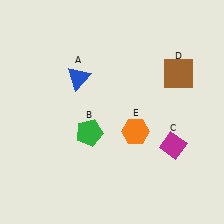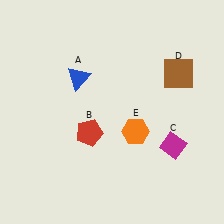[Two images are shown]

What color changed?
The pentagon (B) changed from green in Image 1 to red in Image 2.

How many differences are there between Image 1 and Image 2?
There is 1 difference between the two images.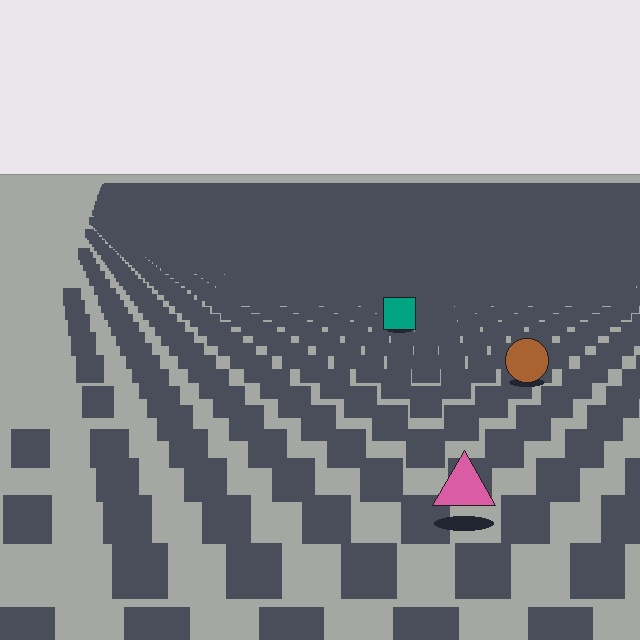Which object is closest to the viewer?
The pink triangle is closest. The texture marks near it are larger and more spread out.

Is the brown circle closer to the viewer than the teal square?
Yes. The brown circle is closer — you can tell from the texture gradient: the ground texture is coarser near it.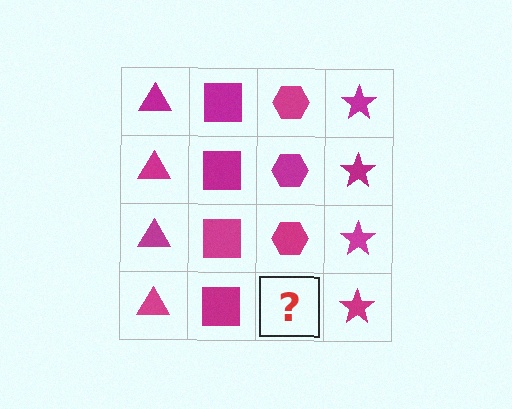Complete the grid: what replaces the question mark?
The question mark should be replaced with a magenta hexagon.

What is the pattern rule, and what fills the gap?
The rule is that each column has a consistent shape. The gap should be filled with a magenta hexagon.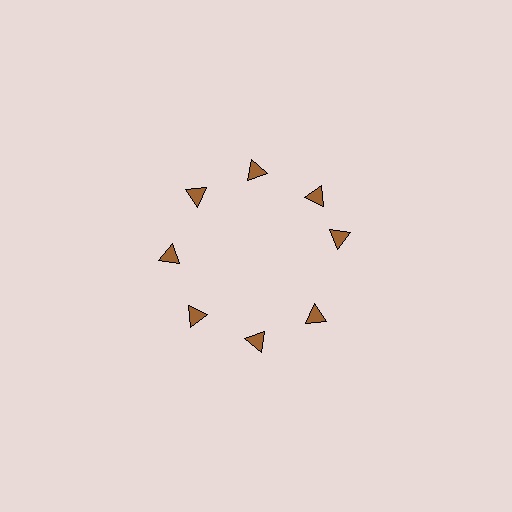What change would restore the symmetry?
The symmetry would be restored by rotating it back into even spacing with its neighbors so that all 8 triangles sit at equal angles and equal distance from the center.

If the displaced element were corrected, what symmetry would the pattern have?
It would have 8-fold rotational symmetry — the pattern would map onto itself every 45 degrees.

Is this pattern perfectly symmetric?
No. The 8 brown triangles are arranged in a ring, but one element near the 3 o'clock position is rotated out of alignment along the ring, breaking the 8-fold rotational symmetry.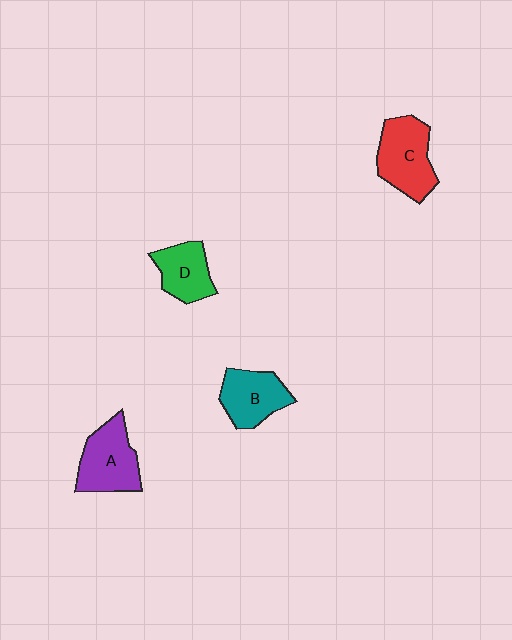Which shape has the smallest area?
Shape D (green).